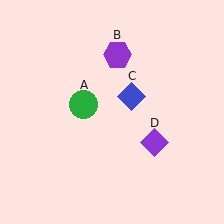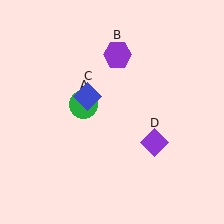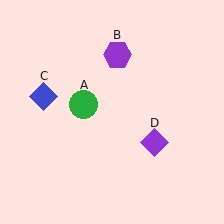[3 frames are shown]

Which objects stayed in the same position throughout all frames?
Green circle (object A) and purple hexagon (object B) and purple diamond (object D) remained stationary.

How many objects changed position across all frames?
1 object changed position: blue diamond (object C).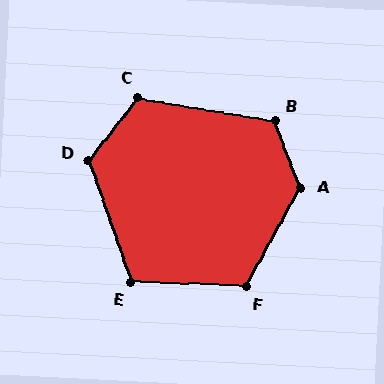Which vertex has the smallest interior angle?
E, at approximately 111 degrees.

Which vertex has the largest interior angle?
A, at approximately 130 degrees.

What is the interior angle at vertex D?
Approximately 122 degrees (obtuse).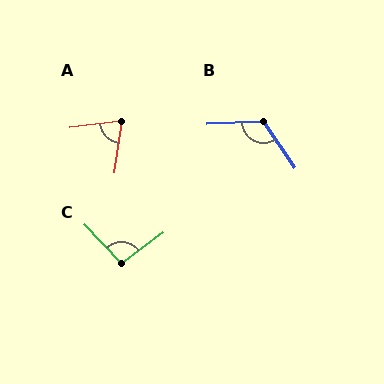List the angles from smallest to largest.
A (75°), C (96°), B (122°).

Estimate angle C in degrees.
Approximately 96 degrees.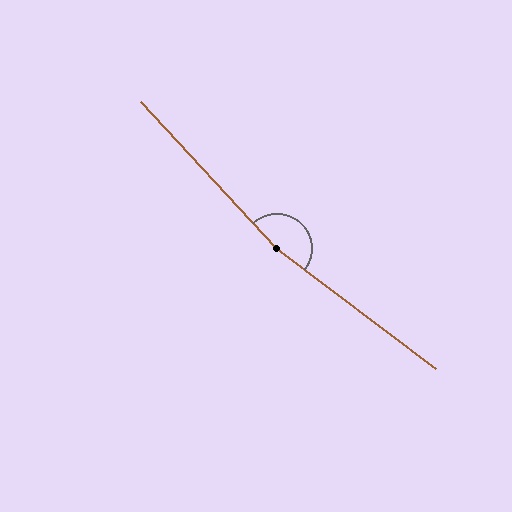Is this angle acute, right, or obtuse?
It is obtuse.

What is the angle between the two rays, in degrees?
Approximately 170 degrees.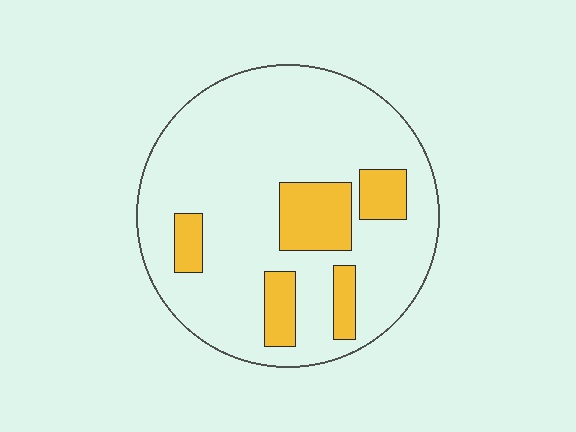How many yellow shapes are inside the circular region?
5.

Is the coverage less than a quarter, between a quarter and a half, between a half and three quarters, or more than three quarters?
Less than a quarter.